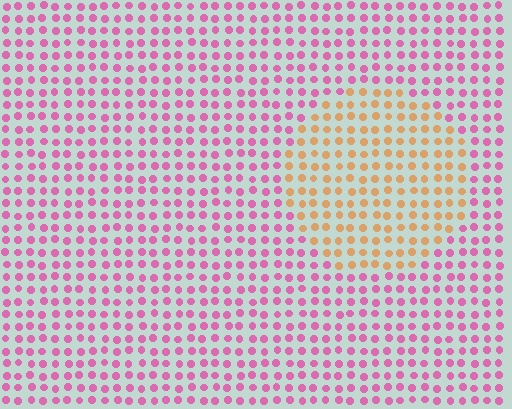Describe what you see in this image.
The image is filled with small pink elements in a uniform arrangement. A circle-shaped region is visible where the elements are tinted to a slightly different hue, forming a subtle color boundary.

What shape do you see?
I see a circle.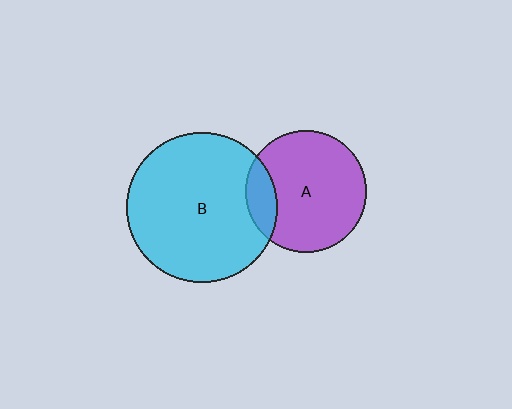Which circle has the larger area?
Circle B (cyan).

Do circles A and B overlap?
Yes.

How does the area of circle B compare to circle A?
Approximately 1.5 times.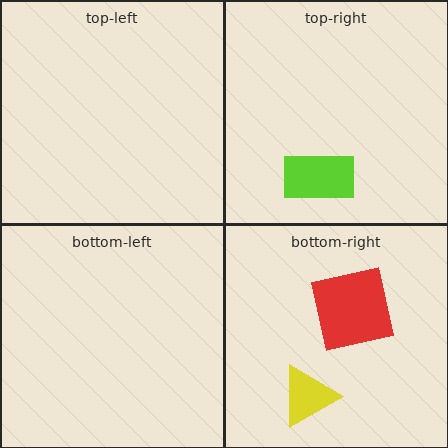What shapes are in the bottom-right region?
The red square, the yellow triangle.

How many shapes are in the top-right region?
1.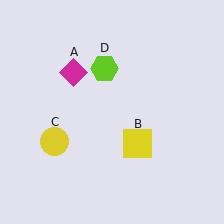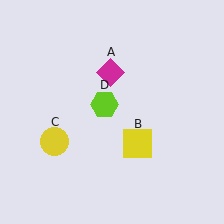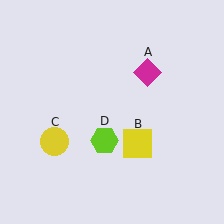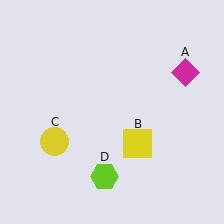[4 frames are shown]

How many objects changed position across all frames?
2 objects changed position: magenta diamond (object A), lime hexagon (object D).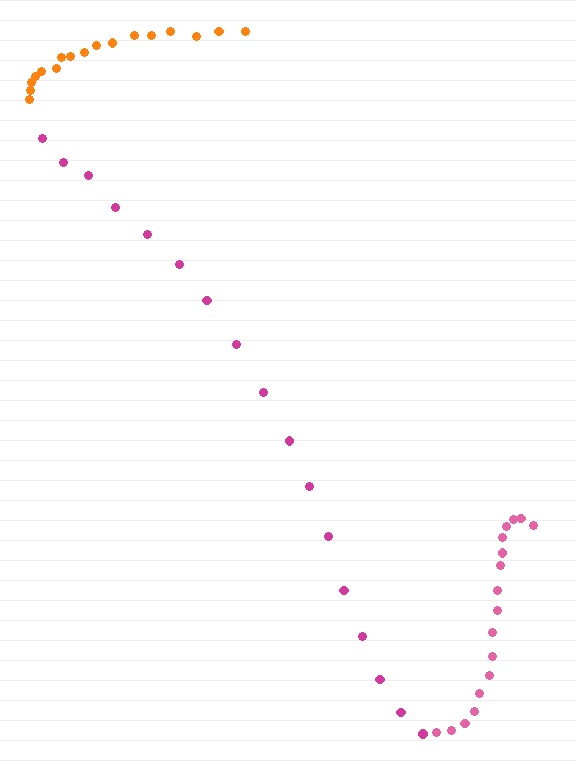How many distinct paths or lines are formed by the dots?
There are 3 distinct paths.